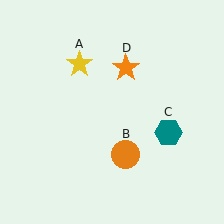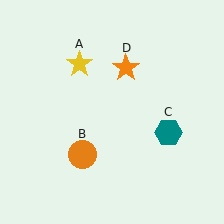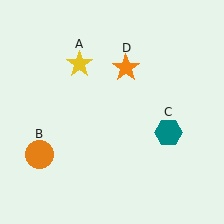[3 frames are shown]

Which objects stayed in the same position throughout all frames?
Yellow star (object A) and teal hexagon (object C) and orange star (object D) remained stationary.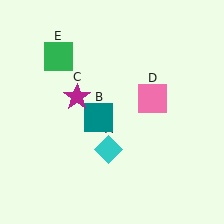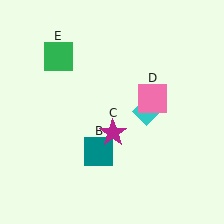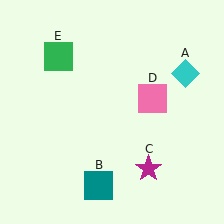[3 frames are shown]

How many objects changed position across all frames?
3 objects changed position: cyan diamond (object A), teal square (object B), magenta star (object C).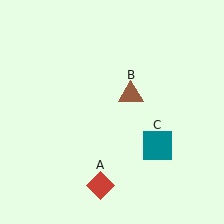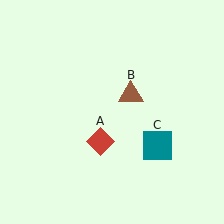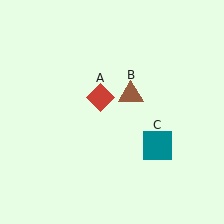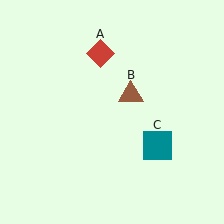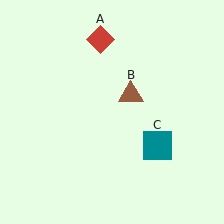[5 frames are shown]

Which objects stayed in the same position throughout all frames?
Brown triangle (object B) and teal square (object C) remained stationary.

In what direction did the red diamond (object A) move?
The red diamond (object A) moved up.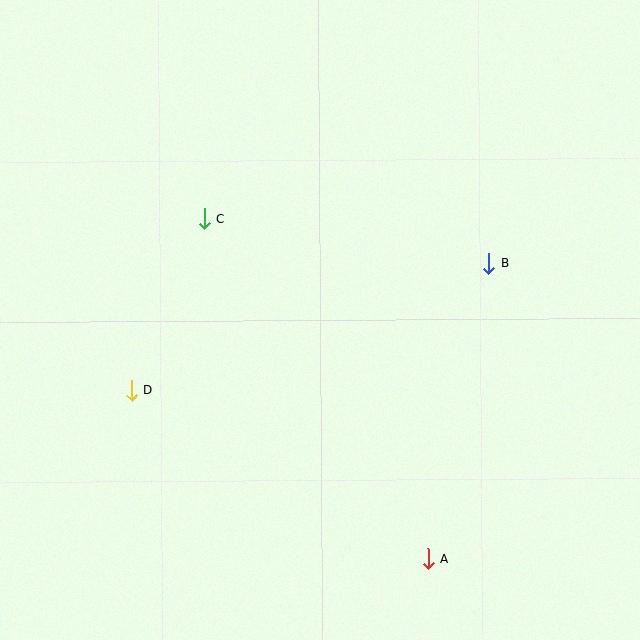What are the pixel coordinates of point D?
Point D is at (132, 390).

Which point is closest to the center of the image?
Point C at (205, 219) is closest to the center.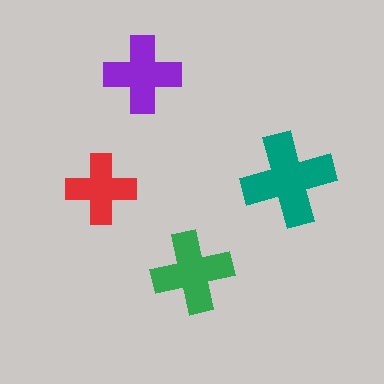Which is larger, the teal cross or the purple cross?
The teal one.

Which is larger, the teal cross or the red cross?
The teal one.